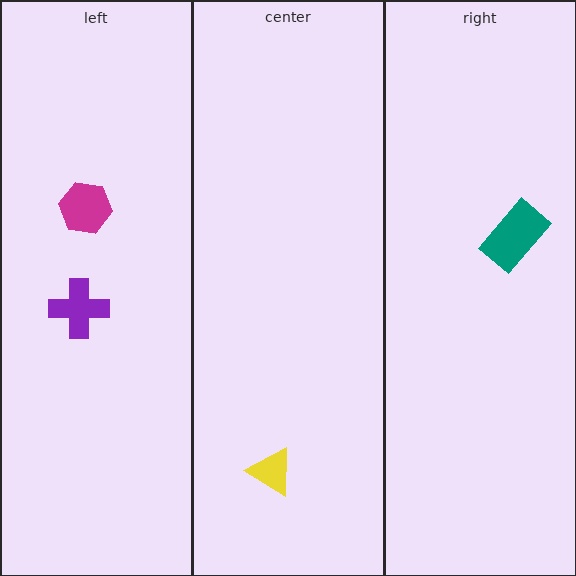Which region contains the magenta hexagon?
The left region.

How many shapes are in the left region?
2.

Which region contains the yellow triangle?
The center region.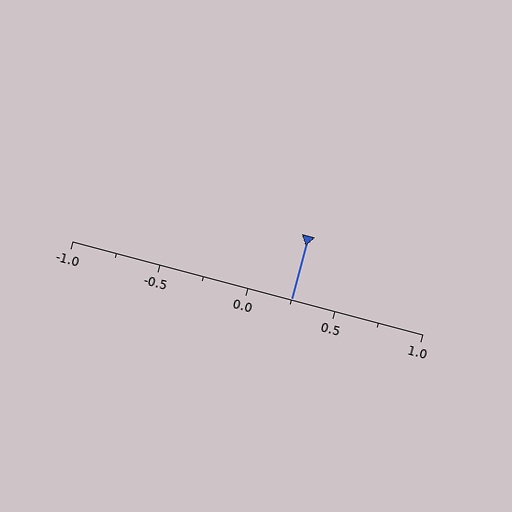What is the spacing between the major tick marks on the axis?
The major ticks are spaced 0.5 apart.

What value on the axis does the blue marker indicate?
The marker indicates approximately 0.25.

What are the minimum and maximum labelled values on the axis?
The axis runs from -1.0 to 1.0.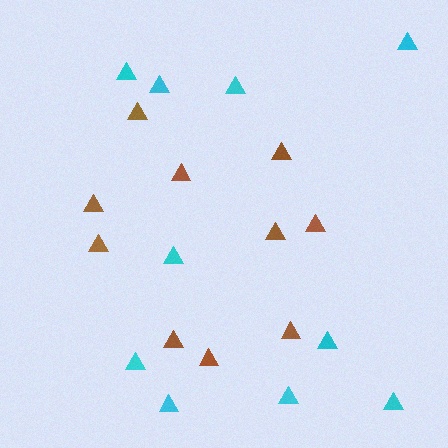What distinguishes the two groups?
There are 2 groups: one group of brown triangles (10) and one group of cyan triangles (10).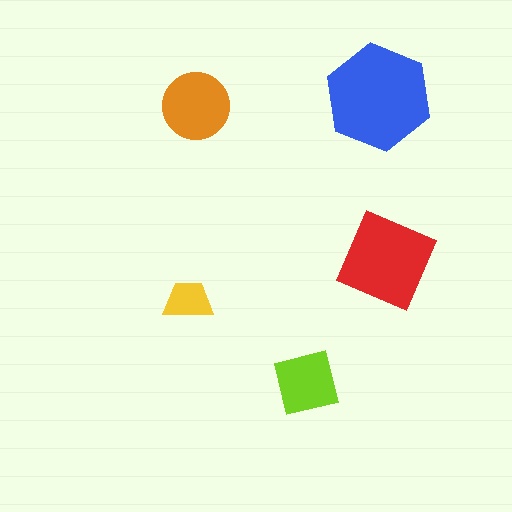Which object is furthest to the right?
The red square is rightmost.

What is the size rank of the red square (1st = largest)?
2nd.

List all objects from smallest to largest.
The yellow trapezoid, the lime square, the orange circle, the red square, the blue hexagon.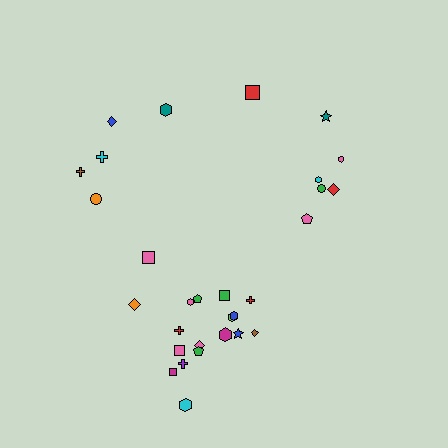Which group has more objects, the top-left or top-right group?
The top-right group.